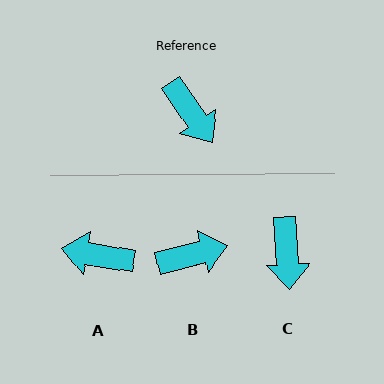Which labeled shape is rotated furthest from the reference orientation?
A, about 134 degrees away.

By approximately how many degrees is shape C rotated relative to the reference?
Approximately 30 degrees clockwise.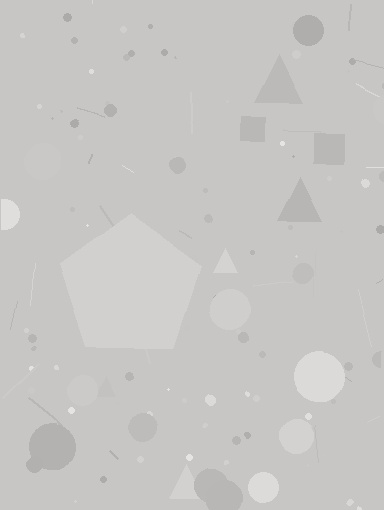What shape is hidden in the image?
A pentagon is hidden in the image.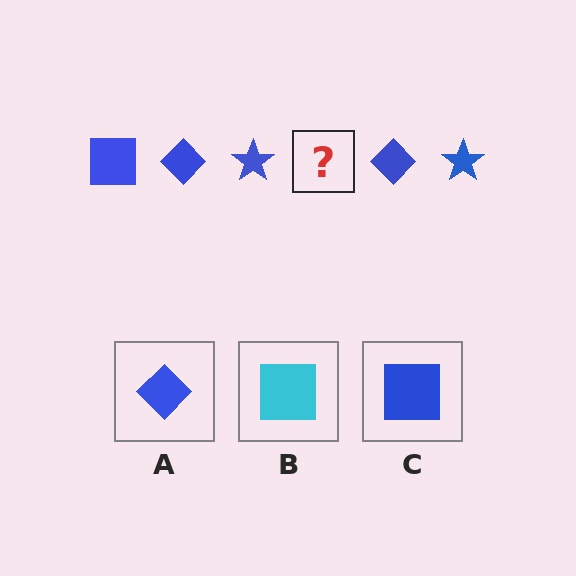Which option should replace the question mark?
Option C.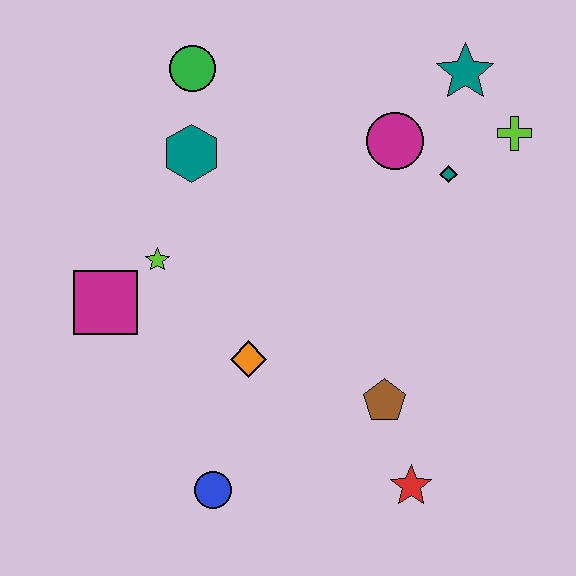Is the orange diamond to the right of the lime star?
Yes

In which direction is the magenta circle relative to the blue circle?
The magenta circle is above the blue circle.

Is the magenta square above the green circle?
No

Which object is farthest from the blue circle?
The teal star is farthest from the blue circle.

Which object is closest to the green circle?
The teal hexagon is closest to the green circle.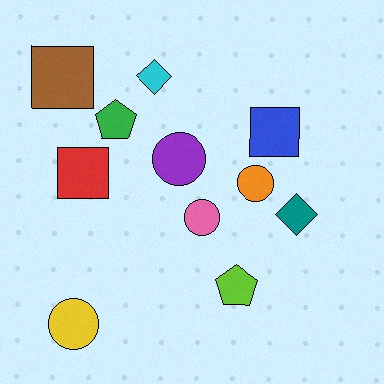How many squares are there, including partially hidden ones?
There are 3 squares.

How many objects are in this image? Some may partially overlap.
There are 11 objects.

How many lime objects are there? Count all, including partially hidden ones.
There is 1 lime object.